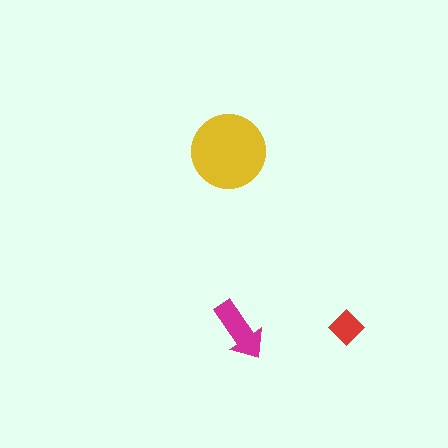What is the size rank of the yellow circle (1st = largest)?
1st.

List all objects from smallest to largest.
The red diamond, the magenta arrow, the yellow circle.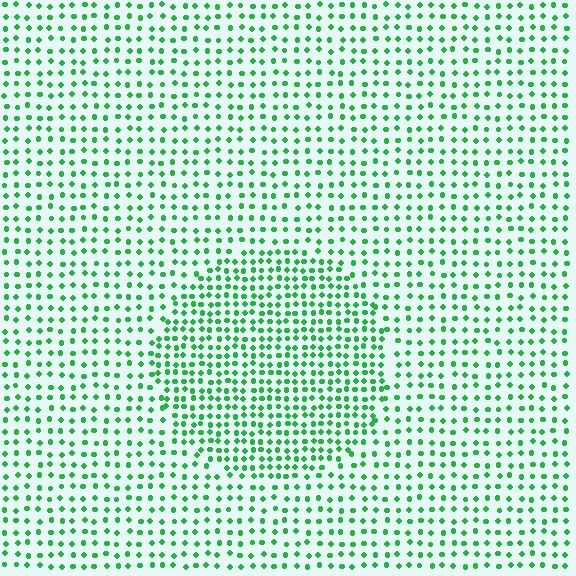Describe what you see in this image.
The image contains small green elements arranged at two different densities. A circle-shaped region is visible where the elements are more densely packed than the surrounding area.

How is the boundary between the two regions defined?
The boundary is defined by a change in element density (approximately 1.7x ratio). All elements are the same color, size, and shape.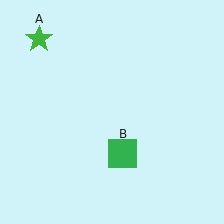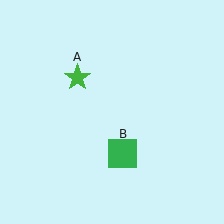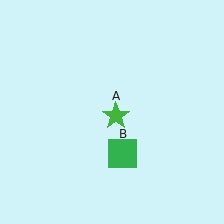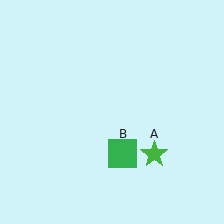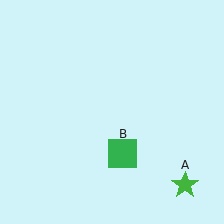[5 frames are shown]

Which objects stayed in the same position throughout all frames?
Green square (object B) remained stationary.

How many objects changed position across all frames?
1 object changed position: green star (object A).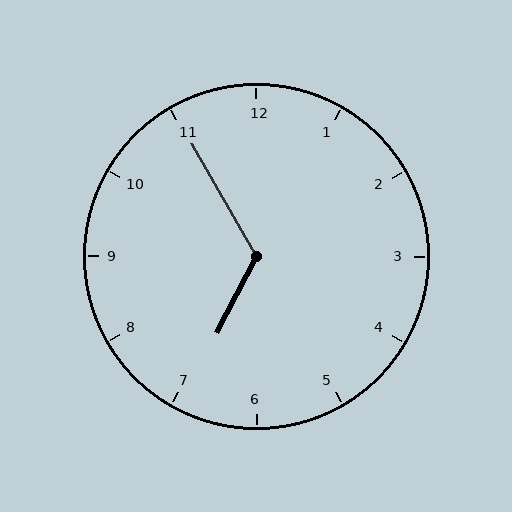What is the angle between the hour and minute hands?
Approximately 122 degrees.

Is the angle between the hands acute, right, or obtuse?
It is obtuse.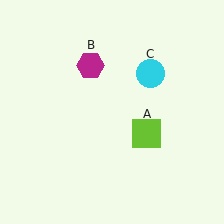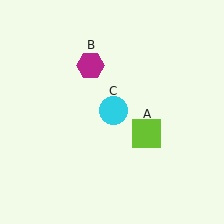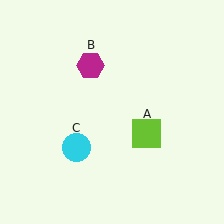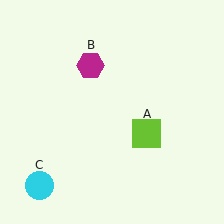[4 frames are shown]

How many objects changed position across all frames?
1 object changed position: cyan circle (object C).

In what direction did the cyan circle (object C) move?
The cyan circle (object C) moved down and to the left.